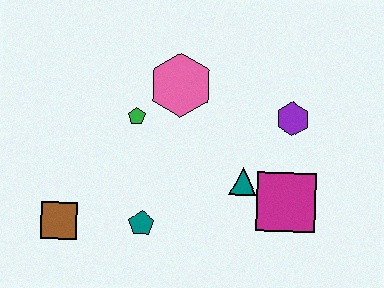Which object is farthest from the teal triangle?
The brown square is farthest from the teal triangle.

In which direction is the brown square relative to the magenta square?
The brown square is to the left of the magenta square.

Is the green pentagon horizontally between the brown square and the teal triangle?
Yes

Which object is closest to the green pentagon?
The pink hexagon is closest to the green pentagon.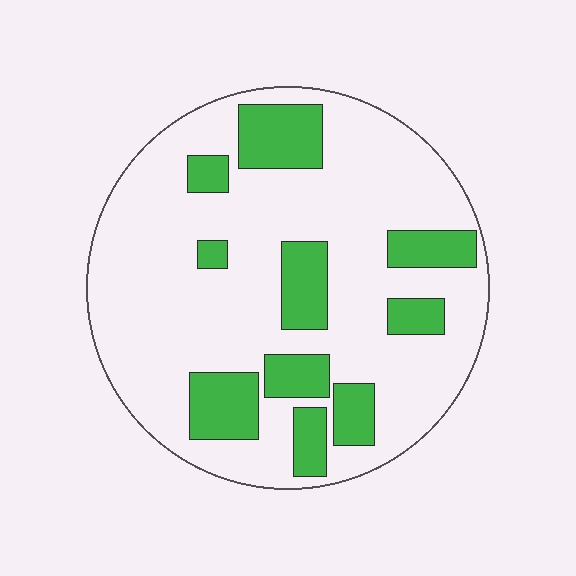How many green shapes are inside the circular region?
10.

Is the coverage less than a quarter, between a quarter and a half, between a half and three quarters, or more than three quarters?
Less than a quarter.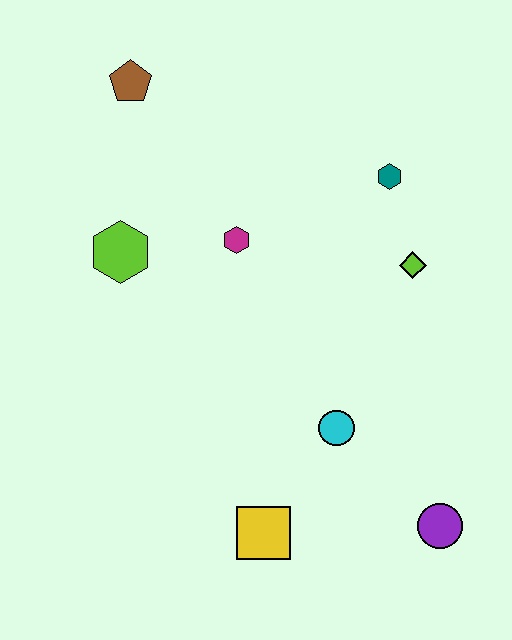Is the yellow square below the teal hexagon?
Yes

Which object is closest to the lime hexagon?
The magenta hexagon is closest to the lime hexagon.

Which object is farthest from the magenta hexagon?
The purple circle is farthest from the magenta hexagon.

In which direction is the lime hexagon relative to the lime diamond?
The lime hexagon is to the left of the lime diamond.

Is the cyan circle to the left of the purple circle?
Yes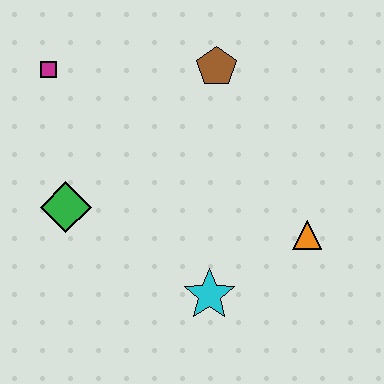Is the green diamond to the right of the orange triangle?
No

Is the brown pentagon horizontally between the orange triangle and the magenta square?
Yes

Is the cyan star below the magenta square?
Yes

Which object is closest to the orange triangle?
The cyan star is closest to the orange triangle.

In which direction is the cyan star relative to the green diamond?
The cyan star is to the right of the green diamond.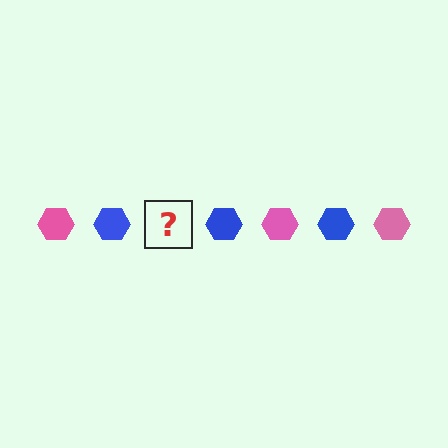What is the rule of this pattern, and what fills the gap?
The rule is that the pattern cycles through pink, blue hexagons. The gap should be filled with a pink hexagon.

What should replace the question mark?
The question mark should be replaced with a pink hexagon.